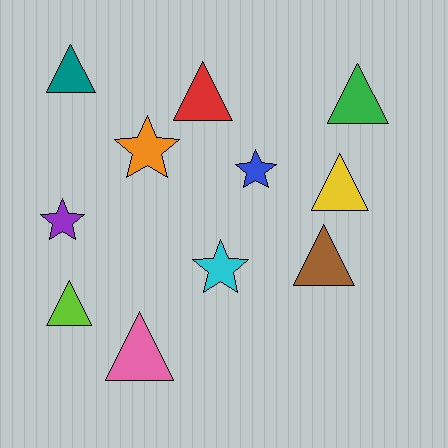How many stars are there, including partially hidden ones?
There are 4 stars.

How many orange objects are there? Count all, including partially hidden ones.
There is 1 orange object.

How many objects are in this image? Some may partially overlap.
There are 11 objects.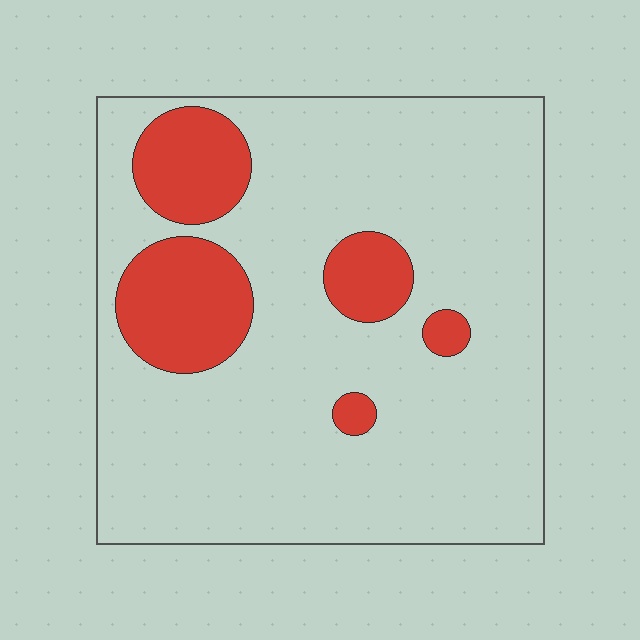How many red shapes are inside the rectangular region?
5.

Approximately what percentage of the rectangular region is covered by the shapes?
Approximately 20%.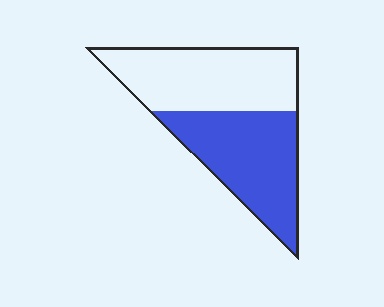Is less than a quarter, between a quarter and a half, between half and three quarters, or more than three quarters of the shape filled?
Between a quarter and a half.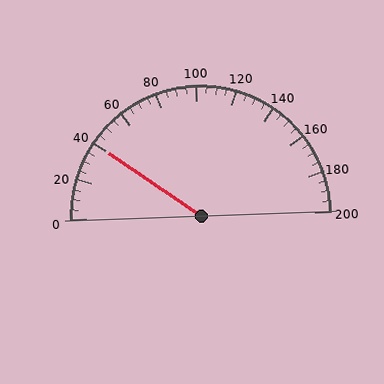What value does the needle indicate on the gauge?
The needle indicates approximately 40.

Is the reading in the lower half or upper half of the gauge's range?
The reading is in the lower half of the range (0 to 200).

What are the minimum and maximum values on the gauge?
The gauge ranges from 0 to 200.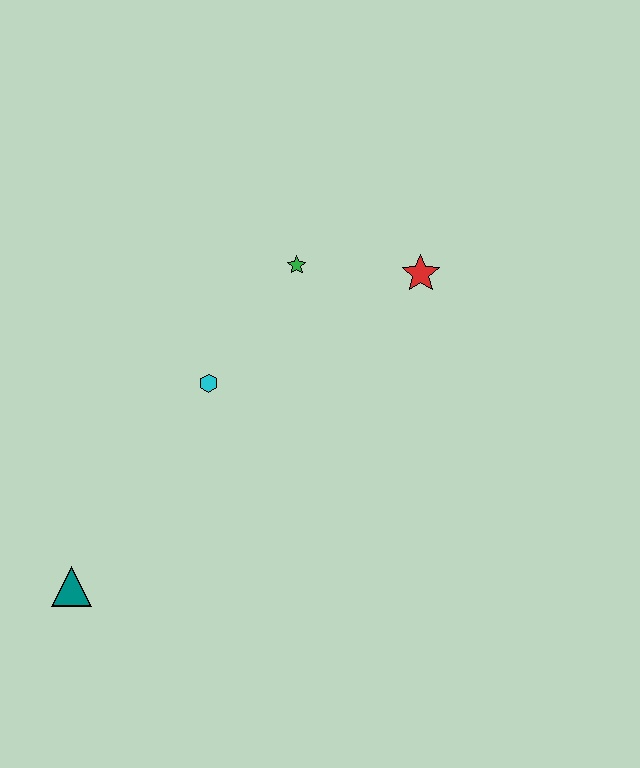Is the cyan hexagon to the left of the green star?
Yes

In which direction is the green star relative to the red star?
The green star is to the left of the red star.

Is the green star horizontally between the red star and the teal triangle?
Yes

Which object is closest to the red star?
The green star is closest to the red star.